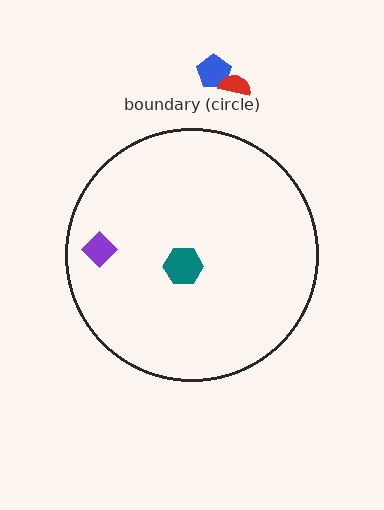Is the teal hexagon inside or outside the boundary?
Inside.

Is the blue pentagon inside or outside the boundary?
Outside.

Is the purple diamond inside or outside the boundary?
Inside.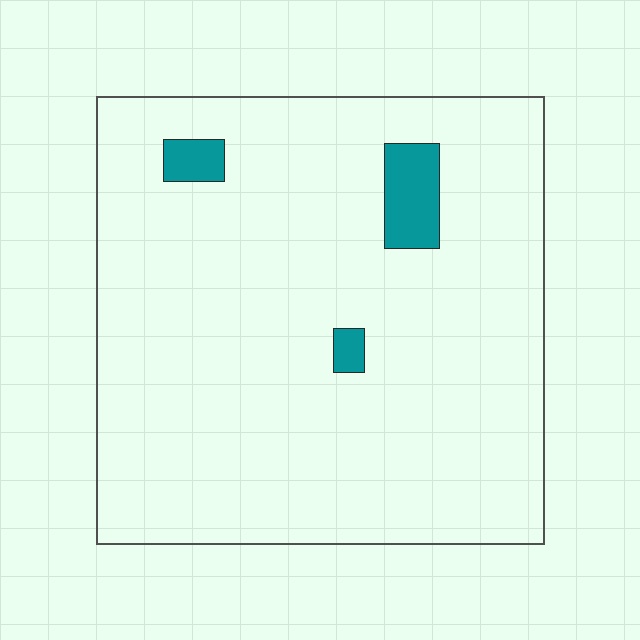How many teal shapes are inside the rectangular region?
3.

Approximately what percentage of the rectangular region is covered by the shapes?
Approximately 5%.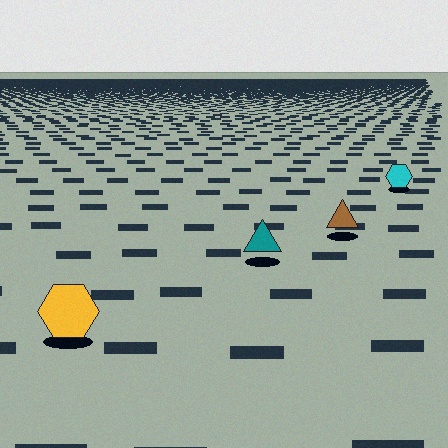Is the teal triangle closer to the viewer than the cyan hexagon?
Yes. The teal triangle is closer — you can tell from the texture gradient: the ground texture is coarser near it.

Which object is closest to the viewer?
The yellow hexagon is closest. The texture marks near it are larger and more spread out.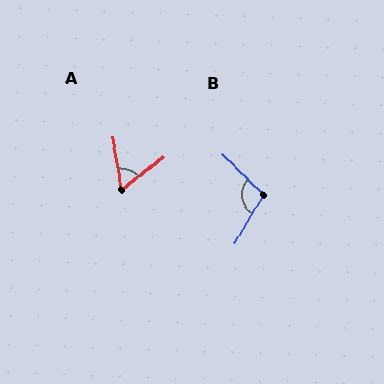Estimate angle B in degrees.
Approximately 104 degrees.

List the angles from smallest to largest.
A (62°), B (104°).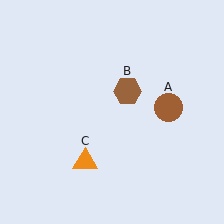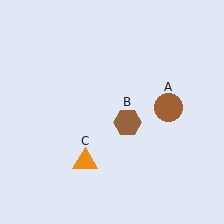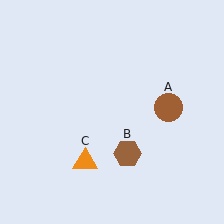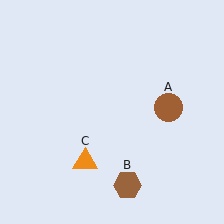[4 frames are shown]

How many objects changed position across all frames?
1 object changed position: brown hexagon (object B).